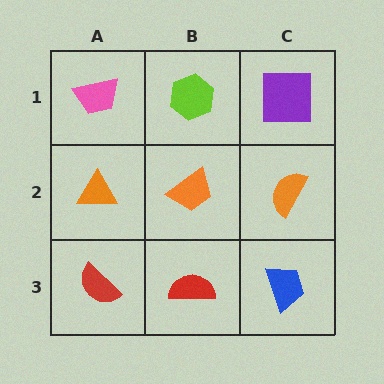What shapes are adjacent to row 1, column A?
An orange triangle (row 2, column A), a lime hexagon (row 1, column B).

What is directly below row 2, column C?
A blue trapezoid.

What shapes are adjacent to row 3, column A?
An orange triangle (row 2, column A), a red semicircle (row 3, column B).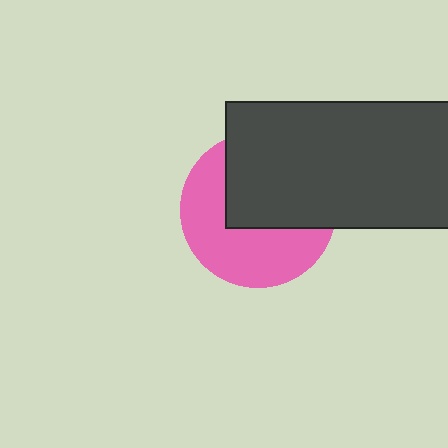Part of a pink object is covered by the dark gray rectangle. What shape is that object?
It is a circle.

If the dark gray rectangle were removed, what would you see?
You would see the complete pink circle.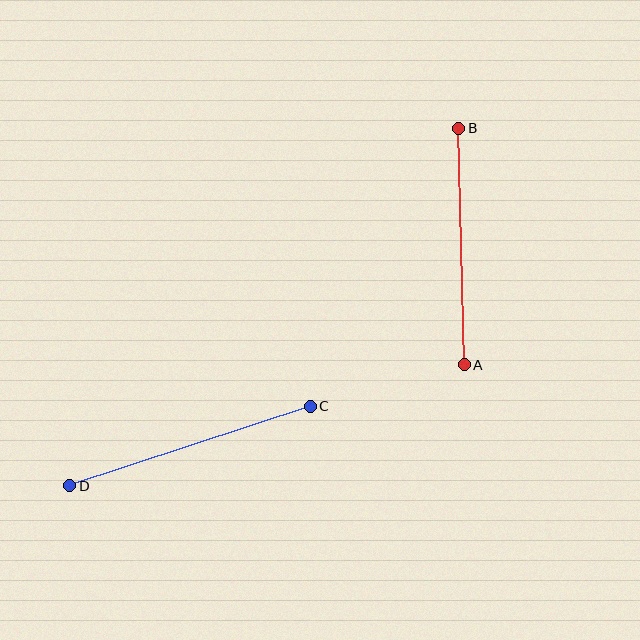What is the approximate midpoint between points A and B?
The midpoint is at approximately (461, 246) pixels.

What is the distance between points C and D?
The distance is approximately 253 pixels.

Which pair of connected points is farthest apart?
Points C and D are farthest apart.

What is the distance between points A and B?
The distance is approximately 237 pixels.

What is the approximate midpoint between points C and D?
The midpoint is at approximately (190, 446) pixels.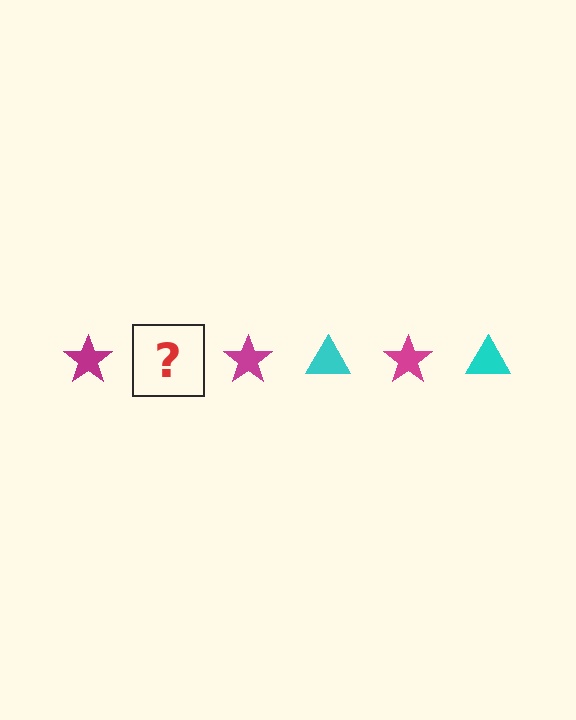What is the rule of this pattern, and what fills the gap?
The rule is that the pattern alternates between magenta star and cyan triangle. The gap should be filled with a cyan triangle.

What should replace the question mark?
The question mark should be replaced with a cyan triangle.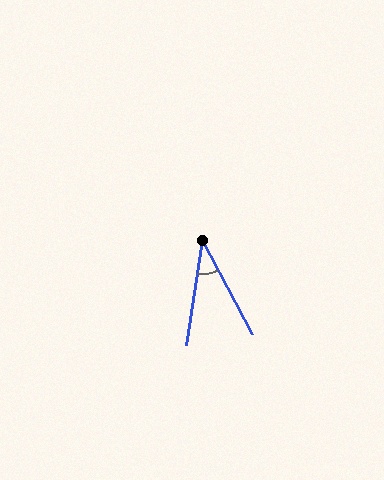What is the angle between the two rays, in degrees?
Approximately 37 degrees.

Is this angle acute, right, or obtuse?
It is acute.